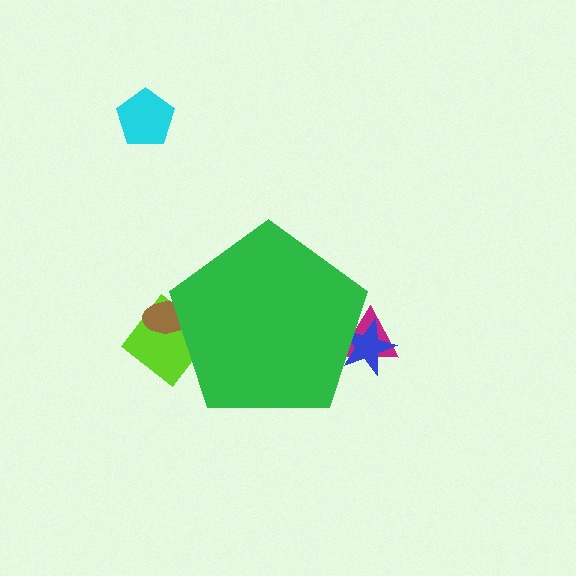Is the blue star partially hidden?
Yes, the blue star is partially hidden behind the green pentagon.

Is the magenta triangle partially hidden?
Yes, the magenta triangle is partially hidden behind the green pentagon.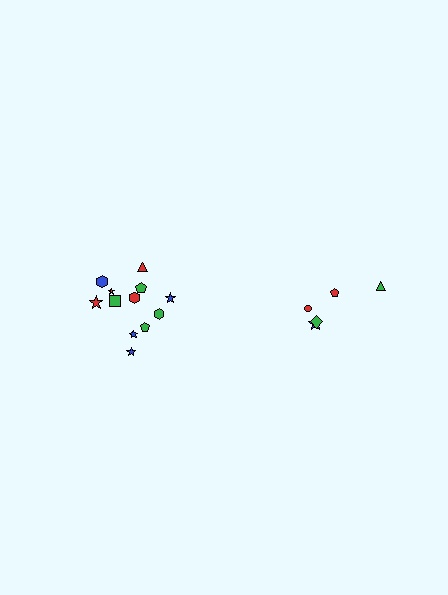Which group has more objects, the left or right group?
The left group.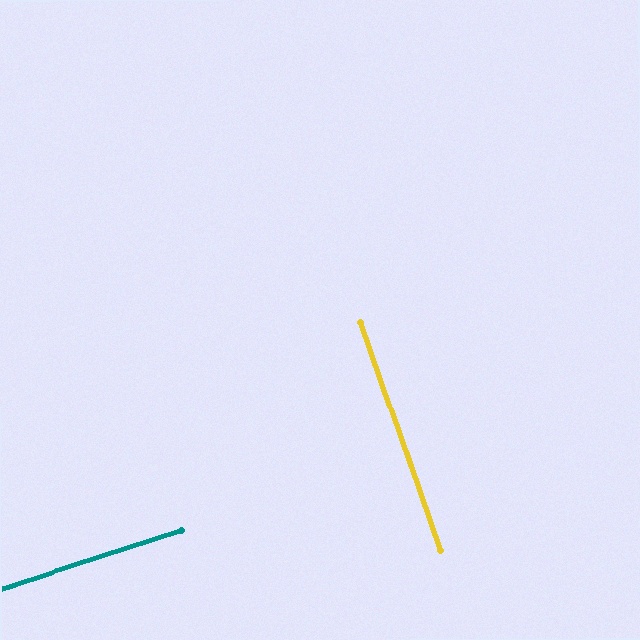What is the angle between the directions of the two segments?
Approximately 88 degrees.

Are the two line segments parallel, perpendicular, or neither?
Perpendicular — they meet at approximately 88°.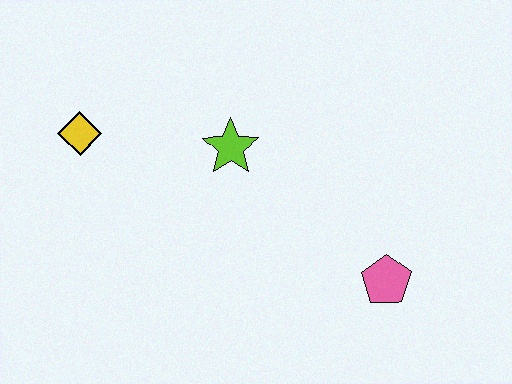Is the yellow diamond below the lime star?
No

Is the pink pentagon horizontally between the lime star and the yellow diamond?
No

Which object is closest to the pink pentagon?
The lime star is closest to the pink pentagon.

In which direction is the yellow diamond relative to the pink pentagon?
The yellow diamond is to the left of the pink pentagon.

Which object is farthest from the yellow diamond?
The pink pentagon is farthest from the yellow diamond.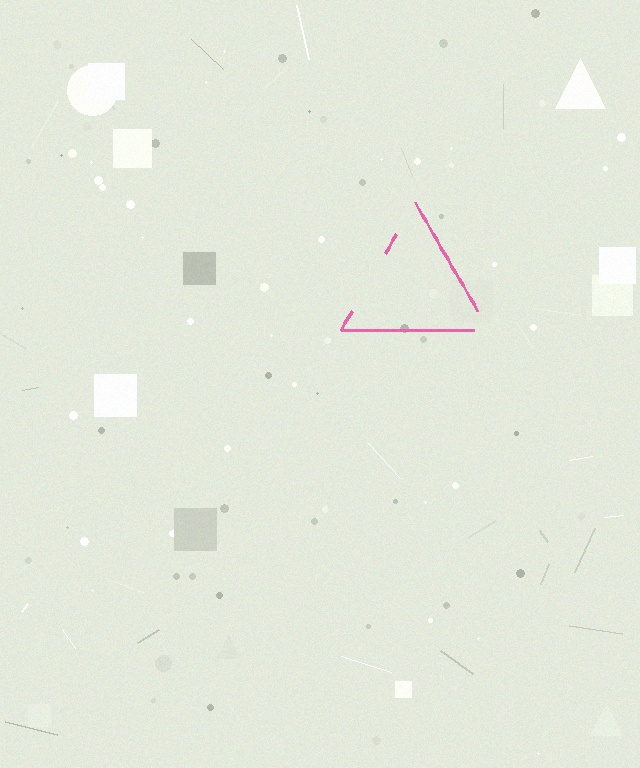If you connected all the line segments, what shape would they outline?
They would outline a triangle.